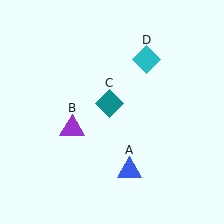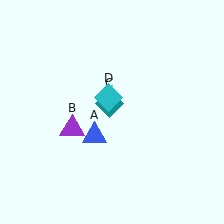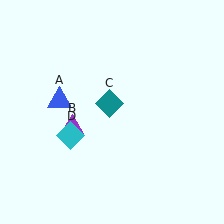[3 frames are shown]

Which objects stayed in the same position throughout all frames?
Purple triangle (object B) and teal diamond (object C) remained stationary.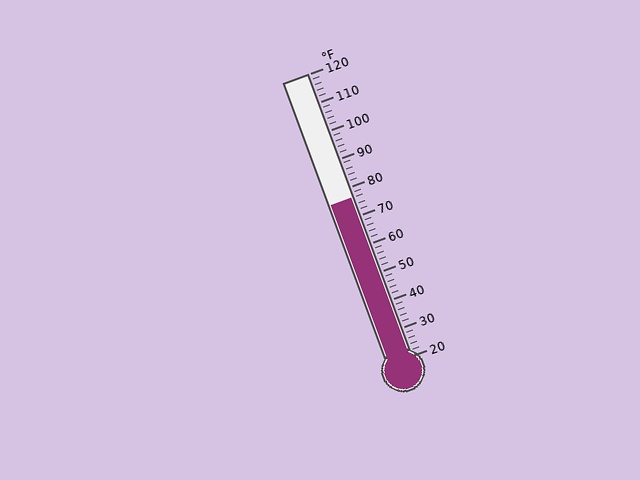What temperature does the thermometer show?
The thermometer shows approximately 76°F.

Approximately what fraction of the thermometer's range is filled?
The thermometer is filled to approximately 55% of its range.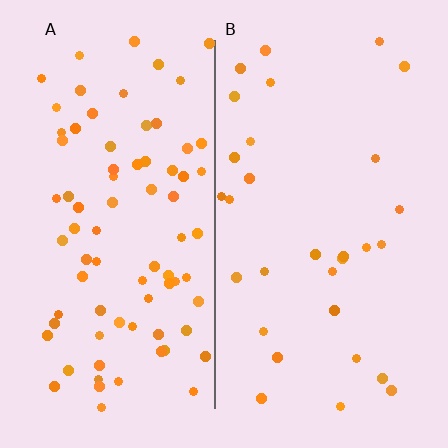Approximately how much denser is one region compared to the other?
Approximately 2.6× — region A over region B.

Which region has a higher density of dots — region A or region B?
A (the left).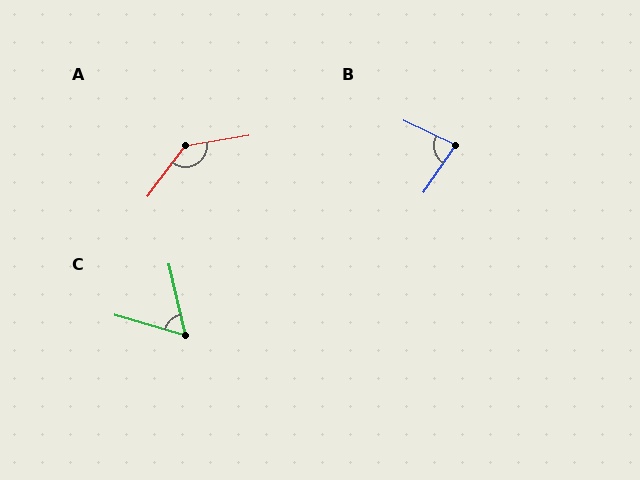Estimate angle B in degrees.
Approximately 81 degrees.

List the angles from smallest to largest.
C (61°), B (81°), A (137°).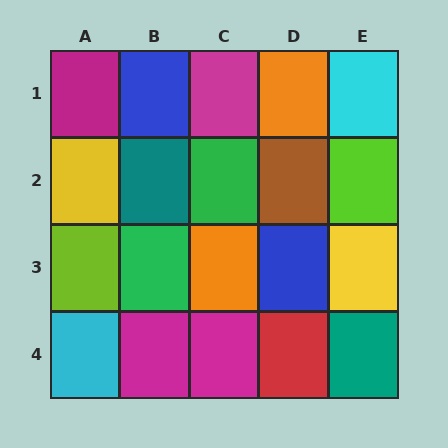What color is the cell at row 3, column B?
Green.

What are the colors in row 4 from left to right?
Cyan, magenta, magenta, red, teal.